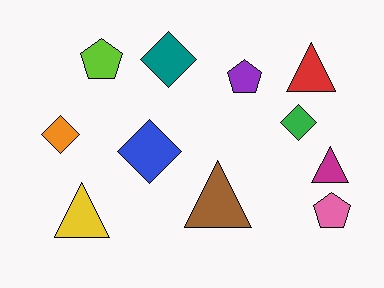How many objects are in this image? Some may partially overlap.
There are 11 objects.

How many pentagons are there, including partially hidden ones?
There are 3 pentagons.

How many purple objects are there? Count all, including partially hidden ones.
There is 1 purple object.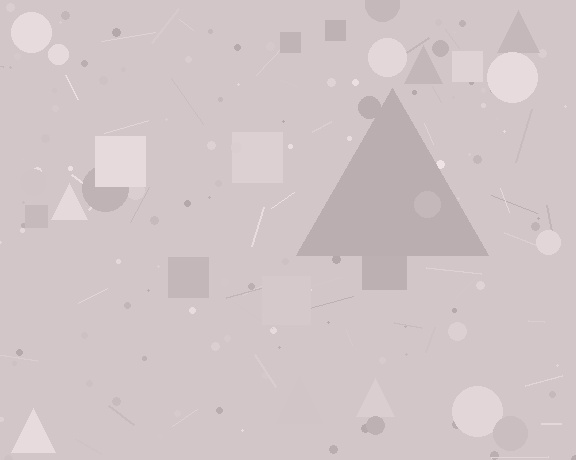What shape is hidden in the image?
A triangle is hidden in the image.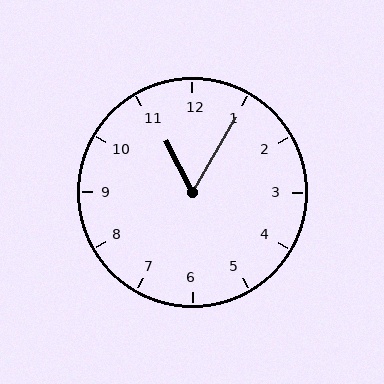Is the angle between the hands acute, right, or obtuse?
It is acute.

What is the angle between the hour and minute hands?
Approximately 58 degrees.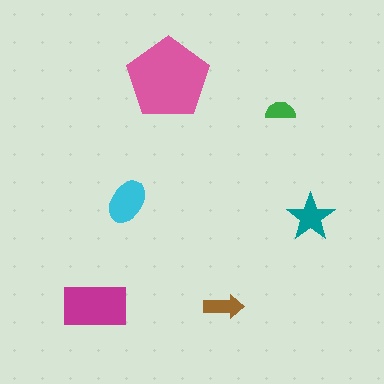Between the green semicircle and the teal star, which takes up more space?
The teal star.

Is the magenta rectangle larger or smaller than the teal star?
Larger.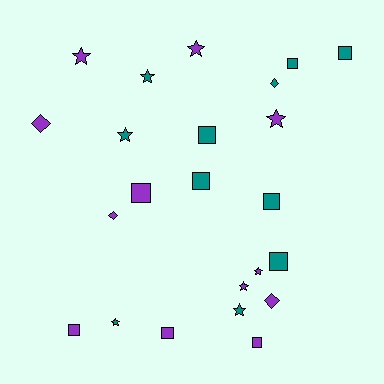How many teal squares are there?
There are 6 teal squares.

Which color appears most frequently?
Purple, with 12 objects.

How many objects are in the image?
There are 23 objects.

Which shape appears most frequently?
Square, with 10 objects.